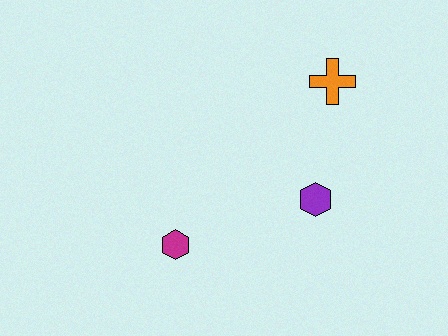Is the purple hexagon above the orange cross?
No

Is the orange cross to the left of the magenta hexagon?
No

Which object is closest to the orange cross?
The purple hexagon is closest to the orange cross.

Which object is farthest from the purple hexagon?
The magenta hexagon is farthest from the purple hexagon.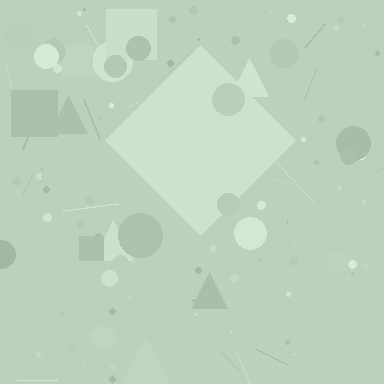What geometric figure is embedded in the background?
A diamond is embedded in the background.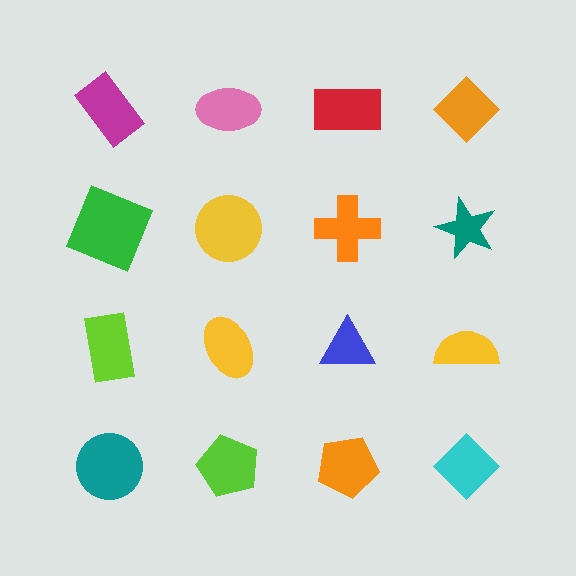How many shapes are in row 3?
4 shapes.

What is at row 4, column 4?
A cyan diamond.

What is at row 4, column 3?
An orange pentagon.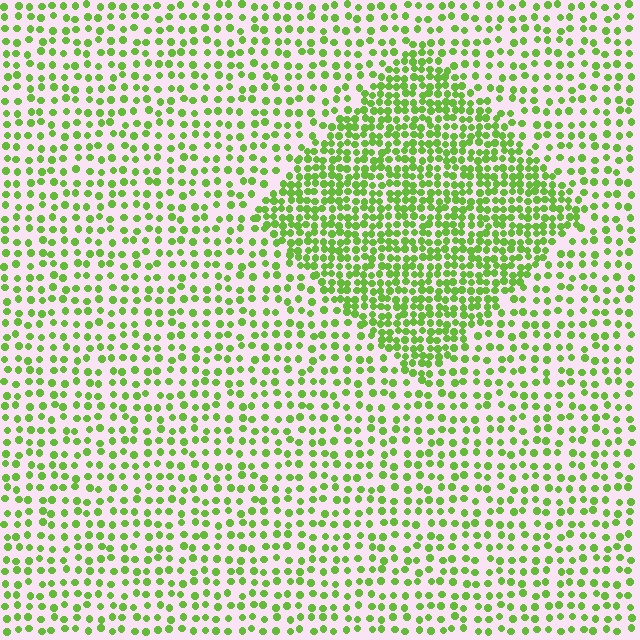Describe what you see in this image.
The image contains small lime elements arranged at two different densities. A diamond-shaped region is visible where the elements are more densely packed than the surrounding area.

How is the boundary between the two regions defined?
The boundary is defined by a change in element density (approximately 2.1x ratio). All elements are the same color, size, and shape.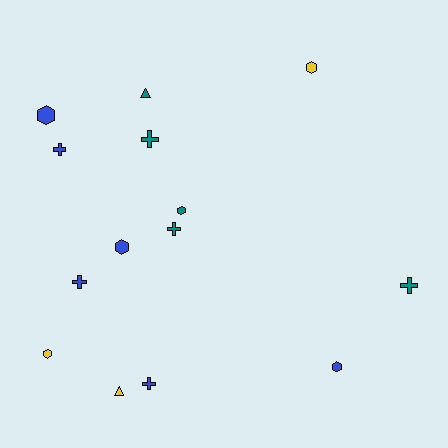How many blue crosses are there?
There are 3 blue crosses.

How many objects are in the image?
There are 14 objects.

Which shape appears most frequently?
Hexagon, with 6 objects.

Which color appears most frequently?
Blue, with 6 objects.